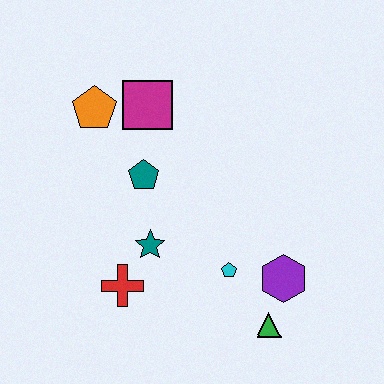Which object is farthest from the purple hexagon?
The orange pentagon is farthest from the purple hexagon.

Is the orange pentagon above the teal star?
Yes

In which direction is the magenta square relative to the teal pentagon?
The magenta square is above the teal pentagon.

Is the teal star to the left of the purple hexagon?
Yes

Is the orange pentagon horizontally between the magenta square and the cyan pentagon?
No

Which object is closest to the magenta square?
The orange pentagon is closest to the magenta square.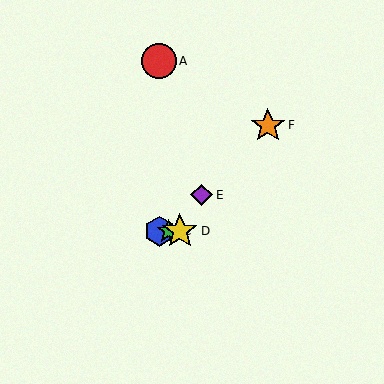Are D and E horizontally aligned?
No, D is at y≈231 and E is at y≈195.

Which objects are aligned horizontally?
Objects B, C, D are aligned horizontally.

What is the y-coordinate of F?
Object F is at y≈125.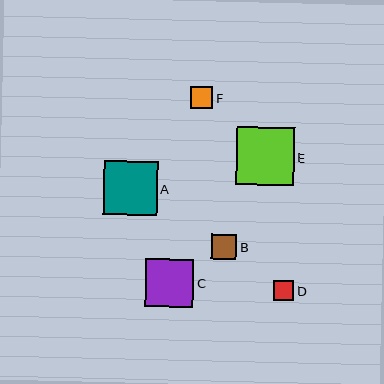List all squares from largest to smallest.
From largest to smallest: E, A, C, B, F, D.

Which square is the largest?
Square E is the largest with a size of approximately 58 pixels.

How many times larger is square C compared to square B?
Square C is approximately 1.9 times the size of square B.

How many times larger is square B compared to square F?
Square B is approximately 1.1 times the size of square F.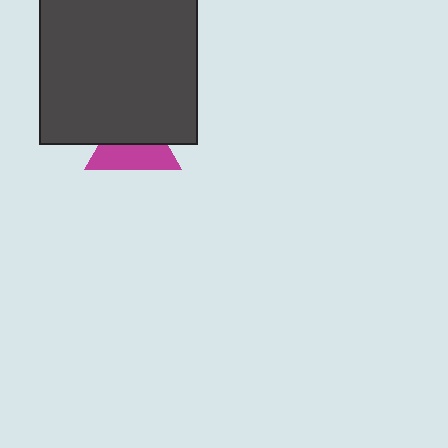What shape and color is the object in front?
The object in front is a dark gray square.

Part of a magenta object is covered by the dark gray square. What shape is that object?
It is a triangle.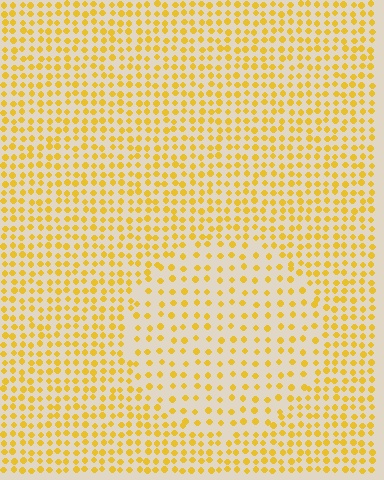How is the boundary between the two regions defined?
The boundary is defined by a change in element density (approximately 1.8x ratio). All elements are the same color, size, and shape.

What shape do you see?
I see a circle.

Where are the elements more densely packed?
The elements are more densely packed outside the circle boundary.